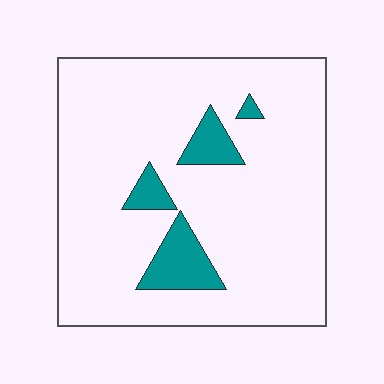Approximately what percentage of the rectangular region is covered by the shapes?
Approximately 10%.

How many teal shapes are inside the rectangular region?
4.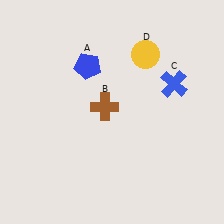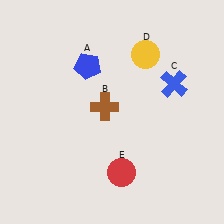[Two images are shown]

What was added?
A red circle (E) was added in Image 2.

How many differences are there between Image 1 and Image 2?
There is 1 difference between the two images.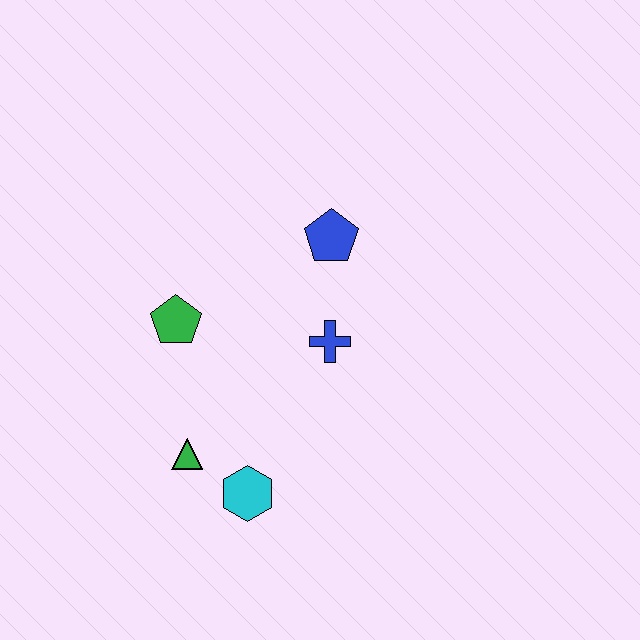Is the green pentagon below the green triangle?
No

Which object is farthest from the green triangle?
The blue pentagon is farthest from the green triangle.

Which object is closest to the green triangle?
The cyan hexagon is closest to the green triangle.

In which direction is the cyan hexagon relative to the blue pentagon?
The cyan hexagon is below the blue pentagon.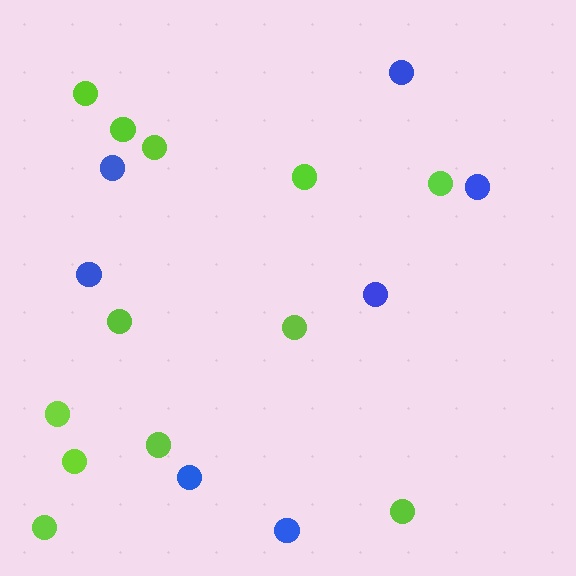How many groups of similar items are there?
There are 2 groups: one group of blue circles (7) and one group of lime circles (12).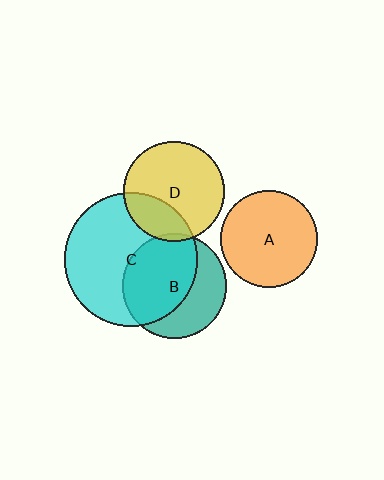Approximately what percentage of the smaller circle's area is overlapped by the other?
Approximately 25%.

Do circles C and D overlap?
Yes.